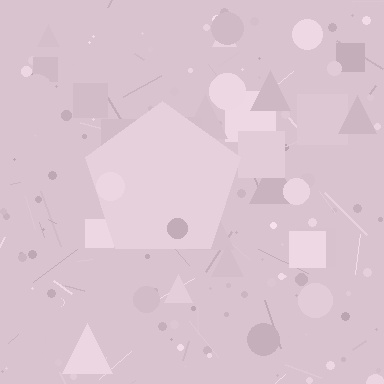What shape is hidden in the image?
A pentagon is hidden in the image.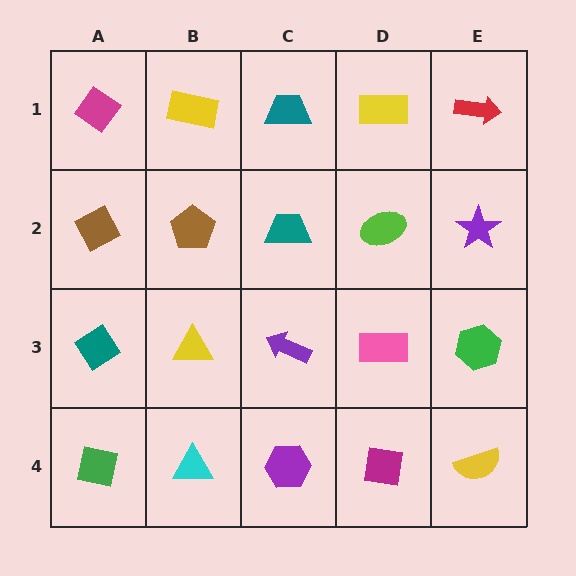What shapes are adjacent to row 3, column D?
A lime ellipse (row 2, column D), a magenta square (row 4, column D), a purple arrow (row 3, column C), a green hexagon (row 3, column E).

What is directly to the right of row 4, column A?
A cyan triangle.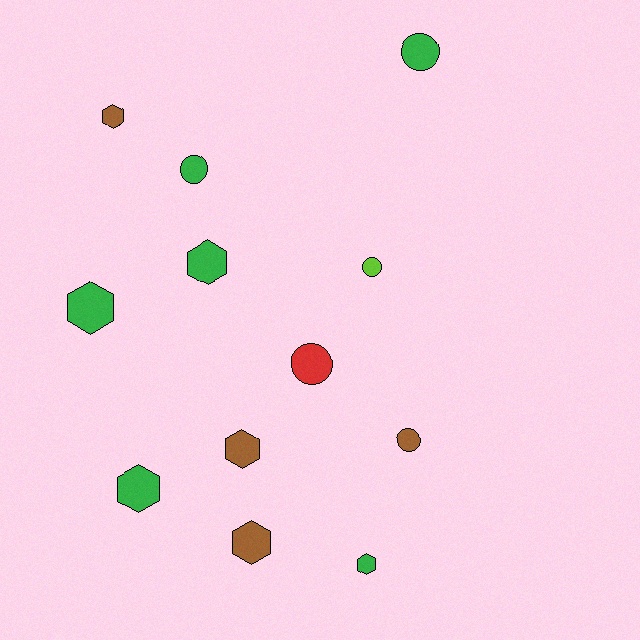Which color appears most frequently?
Green, with 6 objects.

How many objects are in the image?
There are 12 objects.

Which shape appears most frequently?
Hexagon, with 7 objects.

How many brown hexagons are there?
There are 3 brown hexagons.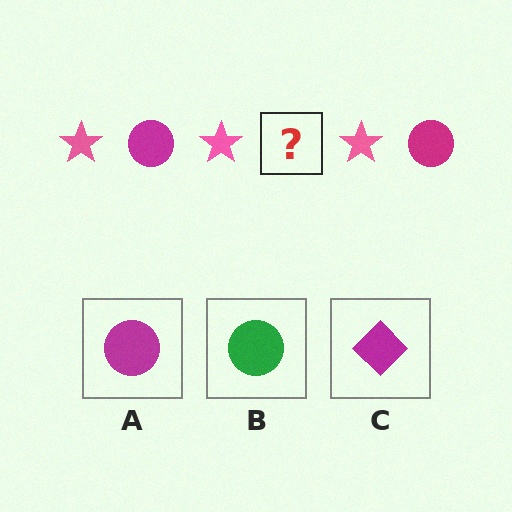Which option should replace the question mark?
Option A.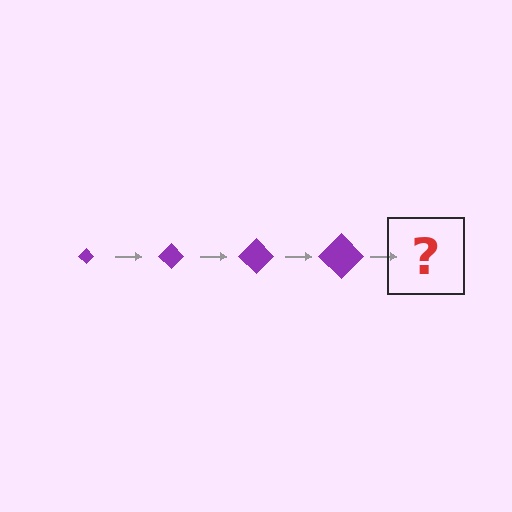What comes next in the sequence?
The next element should be a purple diamond, larger than the previous one.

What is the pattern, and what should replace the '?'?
The pattern is that the diamond gets progressively larger each step. The '?' should be a purple diamond, larger than the previous one.